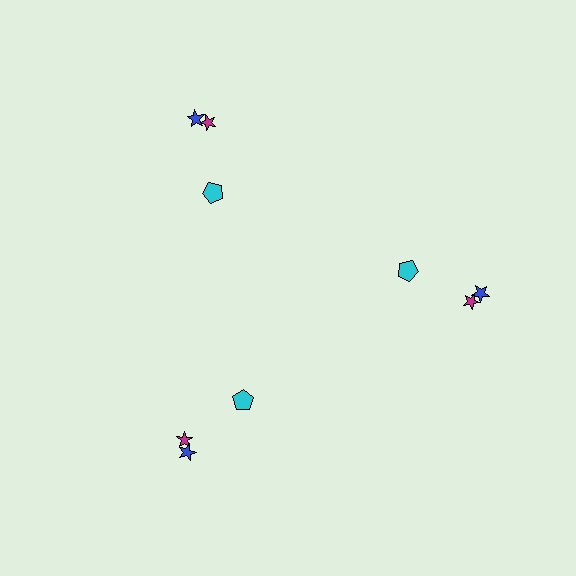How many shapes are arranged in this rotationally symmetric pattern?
There are 9 shapes, arranged in 3 groups of 3.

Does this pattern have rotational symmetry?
Yes, this pattern has 3-fold rotational symmetry. It looks the same after rotating 120 degrees around the center.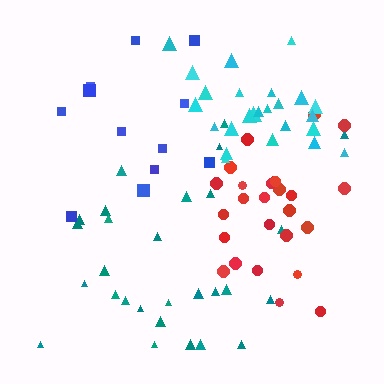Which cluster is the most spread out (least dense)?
Blue.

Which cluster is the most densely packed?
Cyan.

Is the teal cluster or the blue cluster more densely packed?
Teal.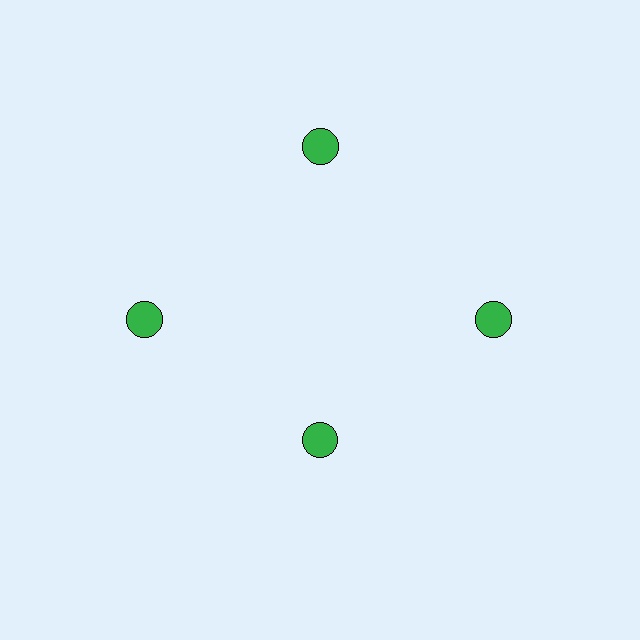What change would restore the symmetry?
The symmetry would be restored by moving it outward, back onto the ring so that all 4 circles sit at equal angles and equal distance from the center.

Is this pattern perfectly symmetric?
No. The 4 green circles are arranged in a ring, but one element near the 6 o'clock position is pulled inward toward the center, breaking the 4-fold rotational symmetry.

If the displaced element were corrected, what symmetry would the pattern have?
It would have 4-fold rotational symmetry — the pattern would map onto itself every 90 degrees.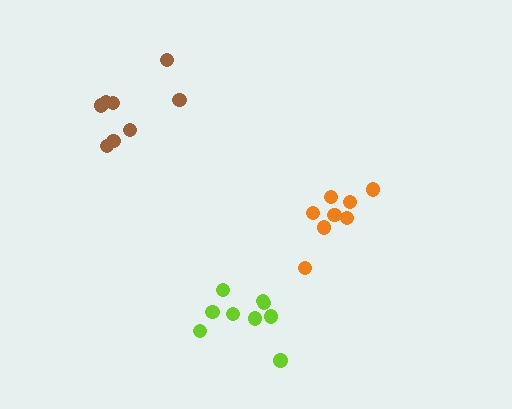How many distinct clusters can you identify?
There are 3 distinct clusters.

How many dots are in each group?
Group 1: 10 dots, Group 2: 8 dots, Group 3: 8 dots (26 total).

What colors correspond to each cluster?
The clusters are colored: lime, orange, brown.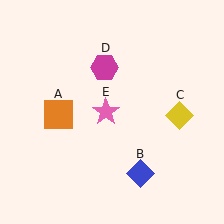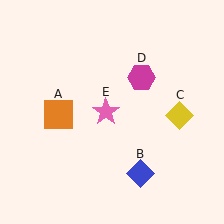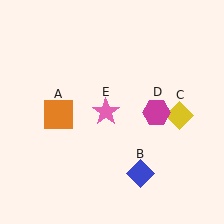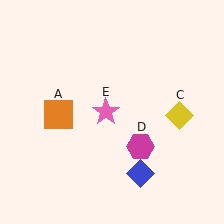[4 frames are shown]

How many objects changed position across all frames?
1 object changed position: magenta hexagon (object D).